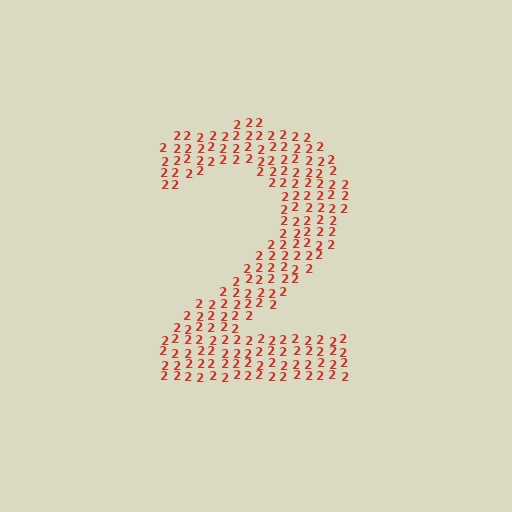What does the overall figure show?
The overall figure shows the digit 2.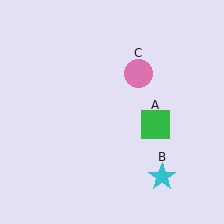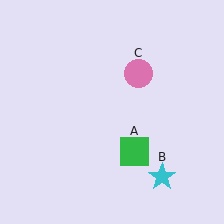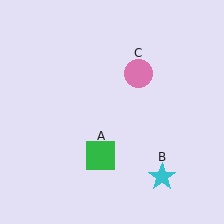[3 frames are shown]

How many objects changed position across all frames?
1 object changed position: green square (object A).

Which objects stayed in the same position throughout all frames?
Cyan star (object B) and pink circle (object C) remained stationary.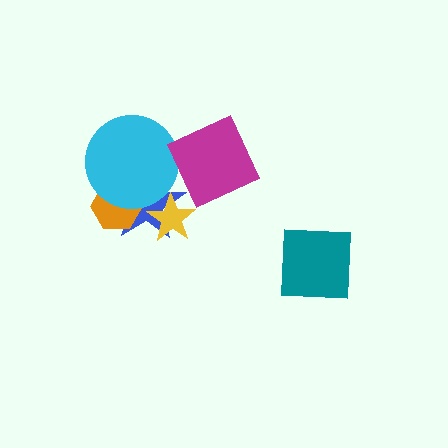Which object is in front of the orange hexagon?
The cyan circle is in front of the orange hexagon.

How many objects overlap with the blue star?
4 objects overlap with the blue star.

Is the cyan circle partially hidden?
Yes, it is partially covered by another shape.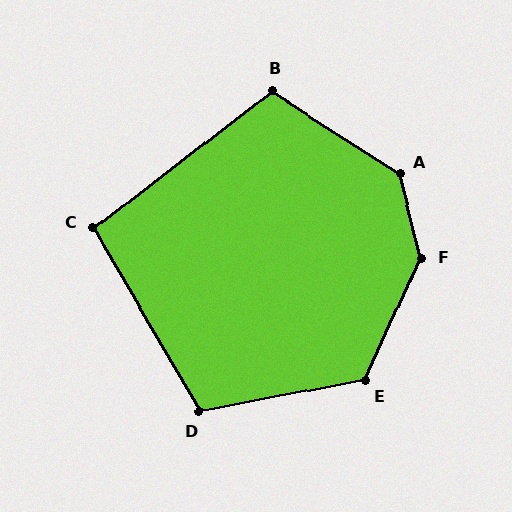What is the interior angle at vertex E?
Approximately 125 degrees (obtuse).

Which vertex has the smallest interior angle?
C, at approximately 97 degrees.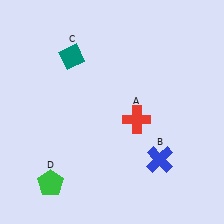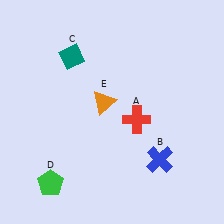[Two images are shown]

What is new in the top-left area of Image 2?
An orange triangle (E) was added in the top-left area of Image 2.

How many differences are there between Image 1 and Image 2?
There is 1 difference between the two images.